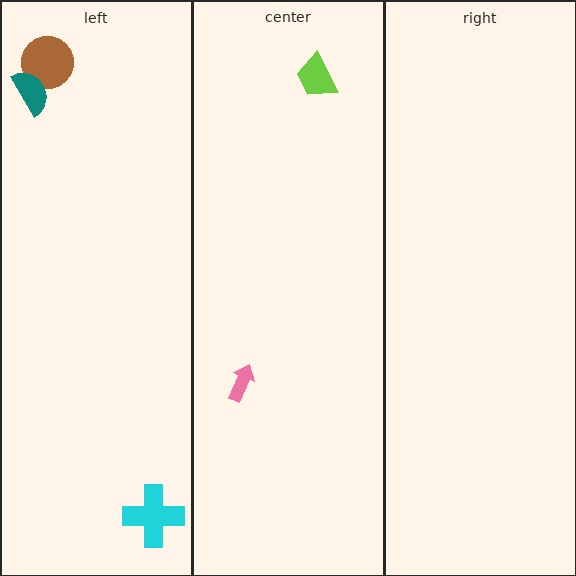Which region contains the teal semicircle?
The left region.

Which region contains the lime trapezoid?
The center region.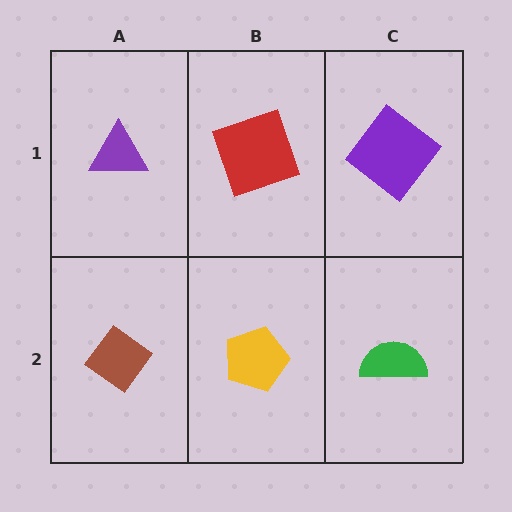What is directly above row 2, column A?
A purple triangle.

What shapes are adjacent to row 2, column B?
A red square (row 1, column B), a brown diamond (row 2, column A), a green semicircle (row 2, column C).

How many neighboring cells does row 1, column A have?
2.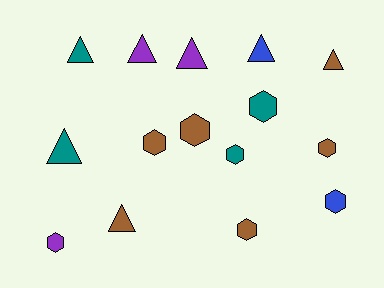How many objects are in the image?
There are 15 objects.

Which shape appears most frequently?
Hexagon, with 8 objects.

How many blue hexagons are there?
There is 1 blue hexagon.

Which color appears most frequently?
Brown, with 6 objects.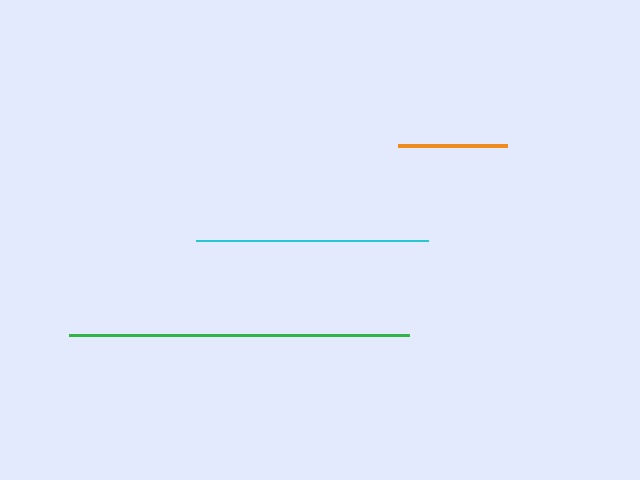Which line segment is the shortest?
The orange line is the shortest at approximately 108 pixels.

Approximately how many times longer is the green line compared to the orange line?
The green line is approximately 3.1 times the length of the orange line.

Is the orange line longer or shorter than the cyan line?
The cyan line is longer than the orange line.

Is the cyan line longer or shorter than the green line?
The green line is longer than the cyan line.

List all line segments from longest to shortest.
From longest to shortest: green, cyan, orange.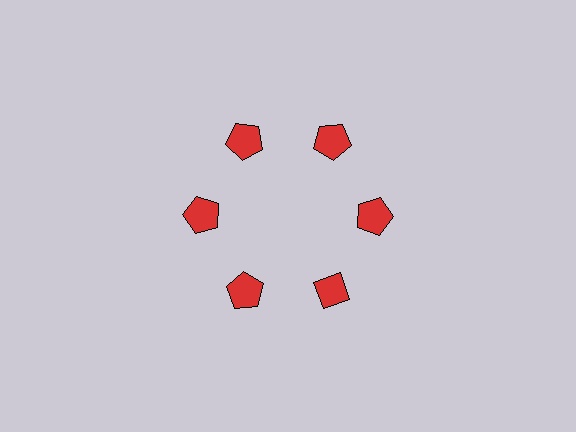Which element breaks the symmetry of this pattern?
The red diamond at roughly the 5 o'clock position breaks the symmetry. All other shapes are red pentagons.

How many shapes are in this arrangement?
There are 6 shapes arranged in a ring pattern.